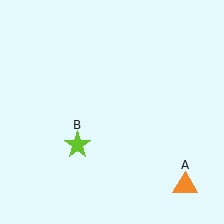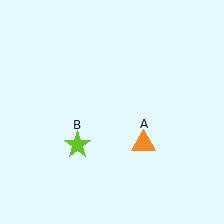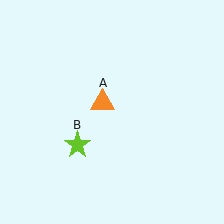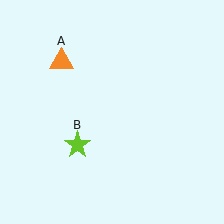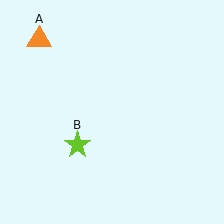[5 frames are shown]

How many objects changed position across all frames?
1 object changed position: orange triangle (object A).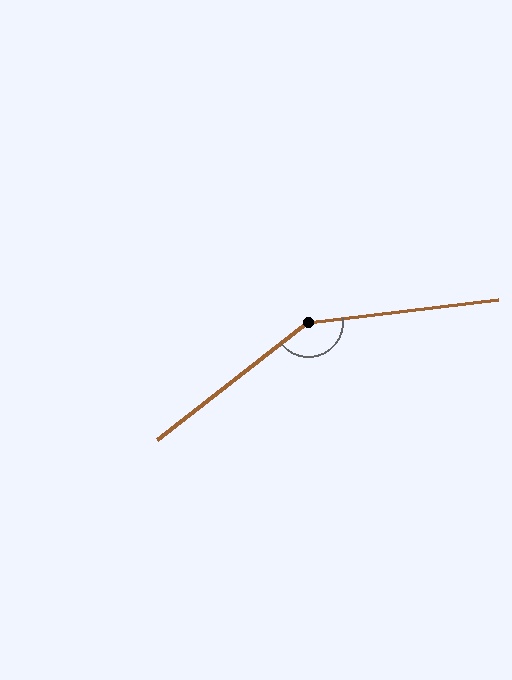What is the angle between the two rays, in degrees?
Approximately 149 degrees.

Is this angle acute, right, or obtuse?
It is obtuse.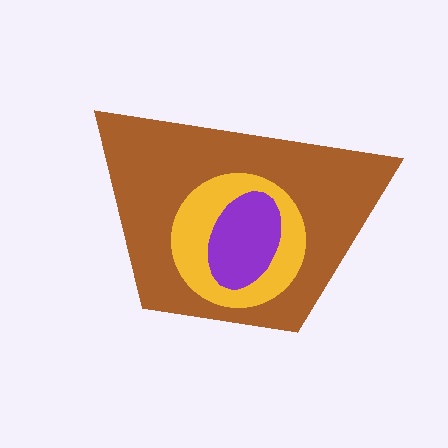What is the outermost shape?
The brown trapezoid.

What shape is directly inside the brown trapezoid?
The yellow circle.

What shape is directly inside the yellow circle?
The purple ellipse.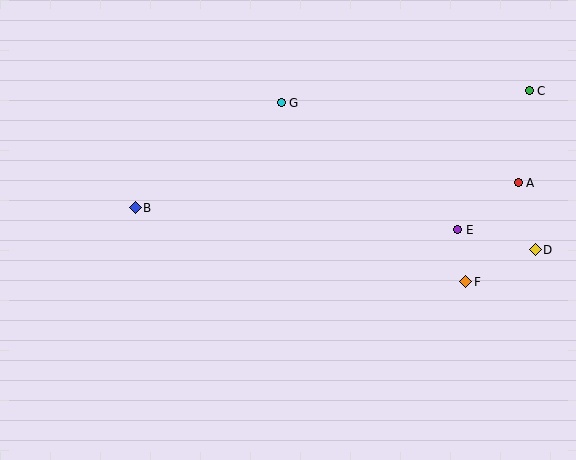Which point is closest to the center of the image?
Point G at (281, 103) is closest to the center.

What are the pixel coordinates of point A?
Point A is at (518, 183).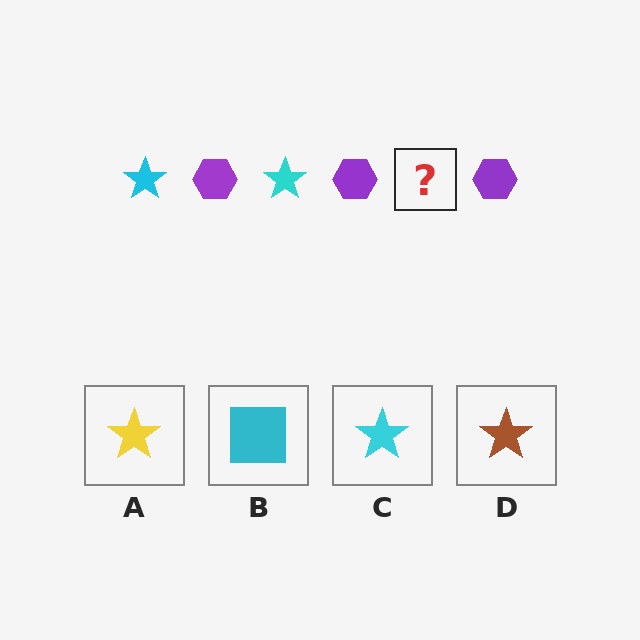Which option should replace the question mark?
Option C.